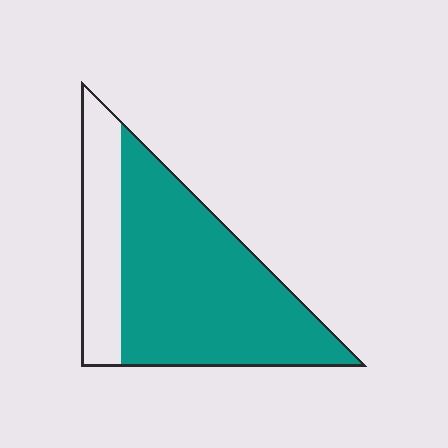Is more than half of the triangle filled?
Yes.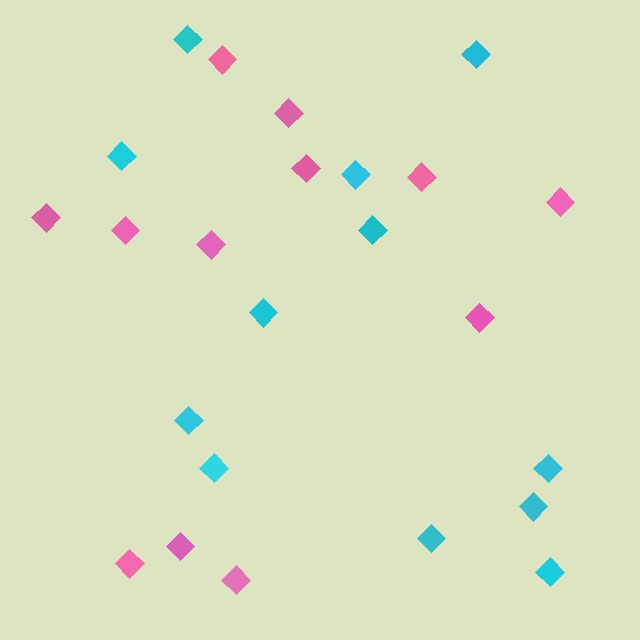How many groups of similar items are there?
There are 2 groups: one group of cyan diamonds (12) and one group of pink diamonds (12).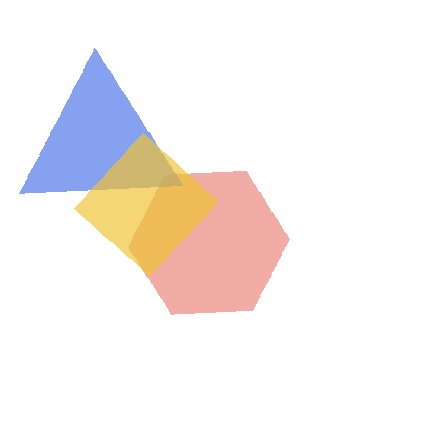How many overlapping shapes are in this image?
There are 3 overlapping shapes in the image.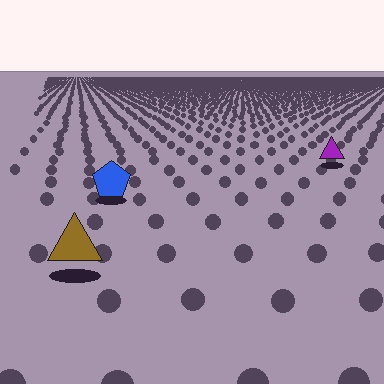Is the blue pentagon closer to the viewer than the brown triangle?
No. The brown triangle is closer — you can tell from the texture gradient: the ground texture is coarser near it.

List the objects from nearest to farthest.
From nearest to farthest: the brown triangle, the blue pentagon, the purple triangle.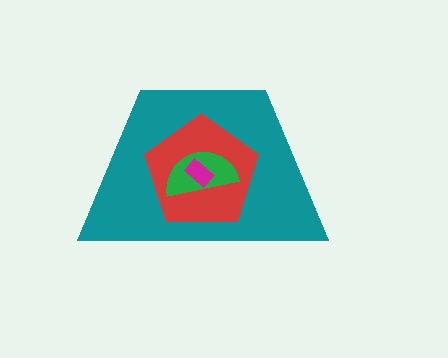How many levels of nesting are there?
4.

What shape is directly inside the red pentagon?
The green semicircle.